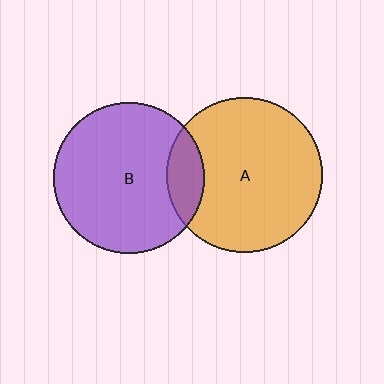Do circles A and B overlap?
Yes.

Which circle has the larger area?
Circle A (orange).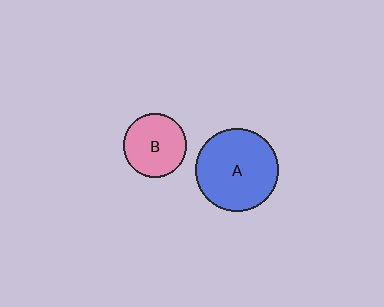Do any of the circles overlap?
No, none of the circles overlap.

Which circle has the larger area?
Circle A (blue).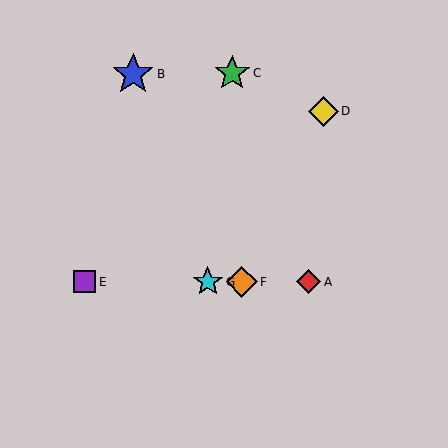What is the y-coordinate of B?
Object B is at y≈74.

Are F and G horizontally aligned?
Yes, both are at y≈282.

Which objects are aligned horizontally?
Objects A, E, F, G are aligned horizontally.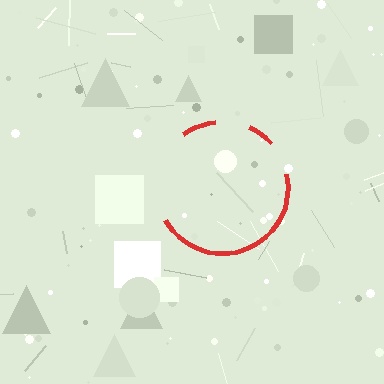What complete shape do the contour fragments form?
The contour fragments form a circle.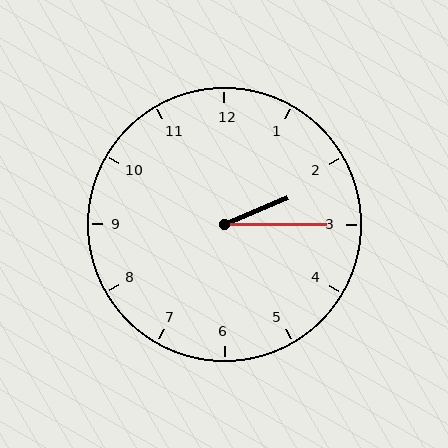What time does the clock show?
2:15.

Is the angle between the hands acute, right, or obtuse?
It is acute.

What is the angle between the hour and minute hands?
Approximately 22 degrees.